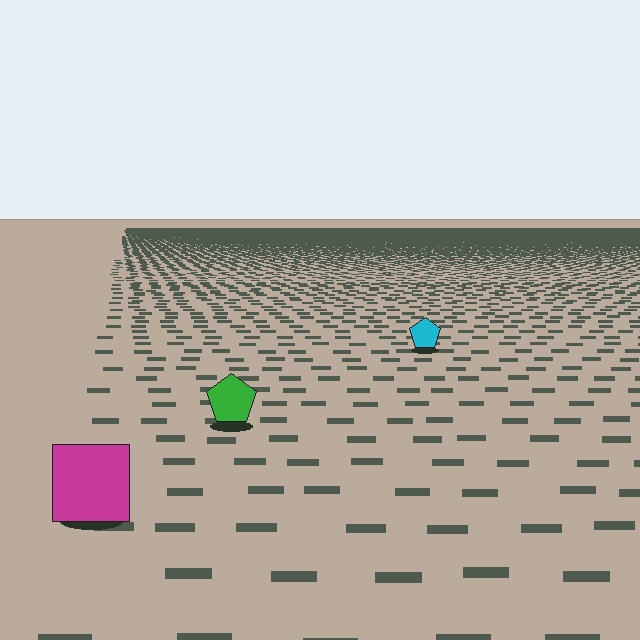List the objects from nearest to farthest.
From nearest to farthest: the magenta square, the green pentagon, the cyan pentagon.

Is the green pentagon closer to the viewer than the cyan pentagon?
Yes. The green pentagon is closer — you can tell from the texture gradient: the ground texture is coarser near it.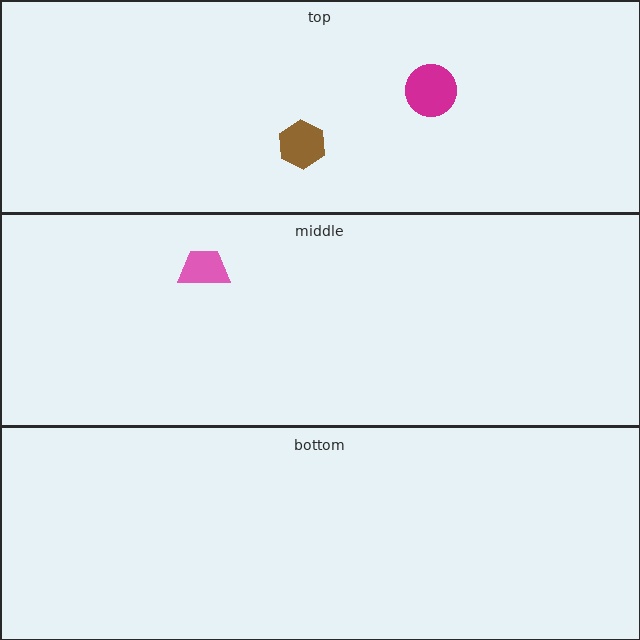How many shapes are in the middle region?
1.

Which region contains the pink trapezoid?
The middle region.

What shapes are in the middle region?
The pink trapezoid.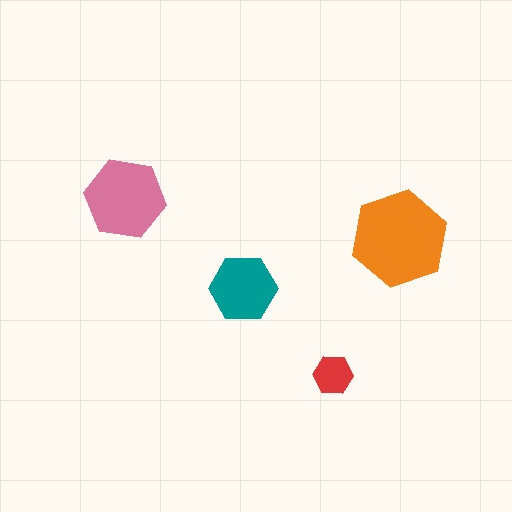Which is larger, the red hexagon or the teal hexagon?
The teal one.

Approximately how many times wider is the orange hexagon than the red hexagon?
About 2.5 times wider.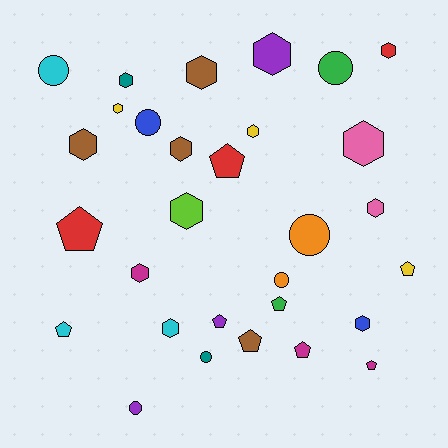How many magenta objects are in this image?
There are 3 magenta objects.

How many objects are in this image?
There are 30 objects.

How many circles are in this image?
There are 7 circles.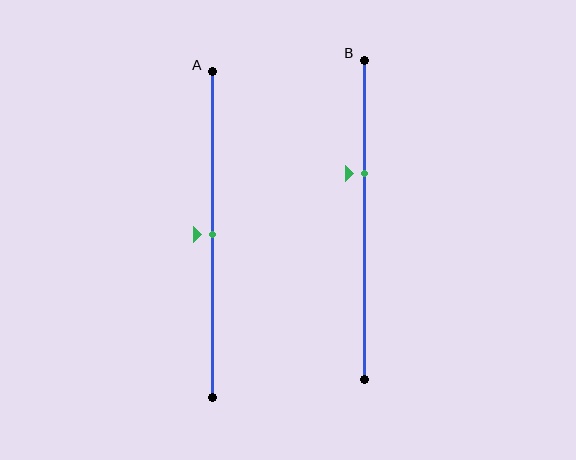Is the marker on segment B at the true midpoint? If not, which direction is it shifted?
No, the marker on segment B is shifted upward by about 15% of the segment length.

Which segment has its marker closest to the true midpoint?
Segment A has its marker closest to the true midpoint.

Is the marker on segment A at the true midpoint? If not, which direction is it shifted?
Yes, the marker on segment A is at the true midpoint.